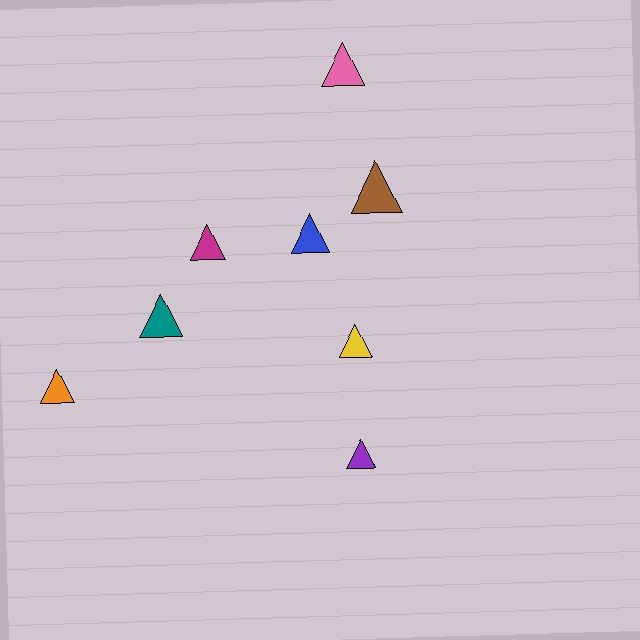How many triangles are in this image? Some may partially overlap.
There are 8 triangles.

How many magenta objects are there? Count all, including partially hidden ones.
There is 1 magenta object.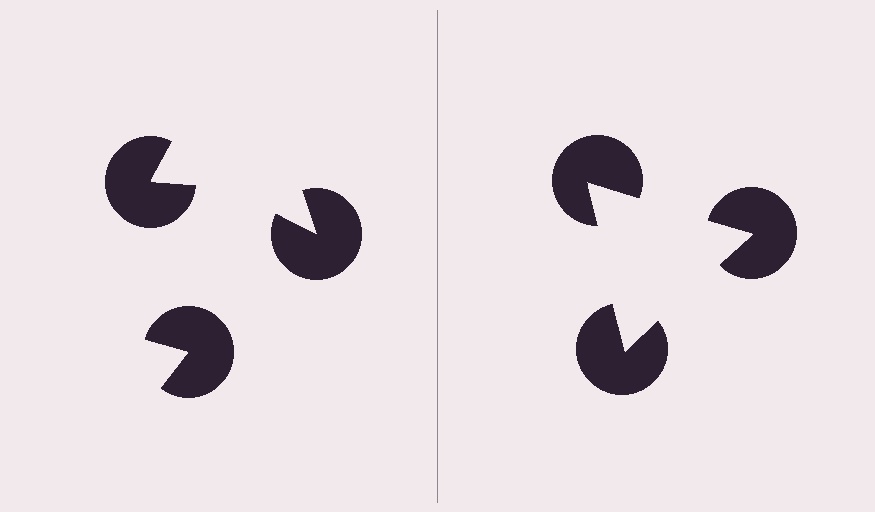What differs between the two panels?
The pac-man discs are positioned identically on both sides; only the wedge orientations differ. On the right they align to a triangle; on the left they are misaligned.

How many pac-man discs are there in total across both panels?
6 — 3 on each side.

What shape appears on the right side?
An illusory triangle.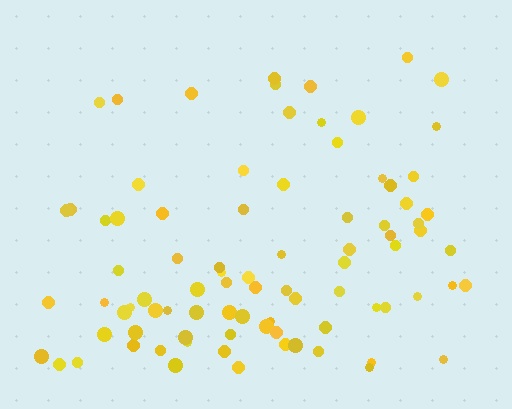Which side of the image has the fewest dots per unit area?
The top.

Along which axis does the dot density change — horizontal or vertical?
Vertical.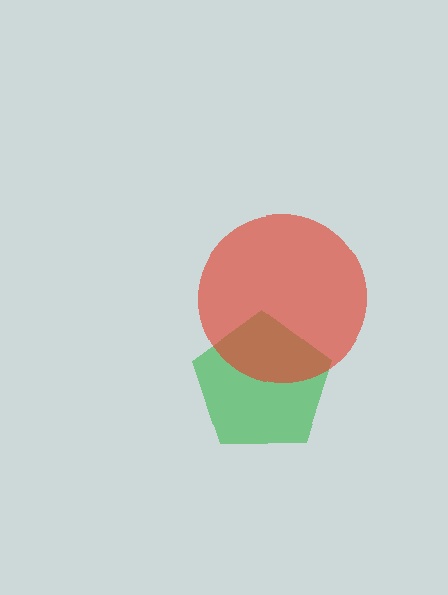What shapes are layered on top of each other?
The layered shapes are: a green pentagon, a red circle.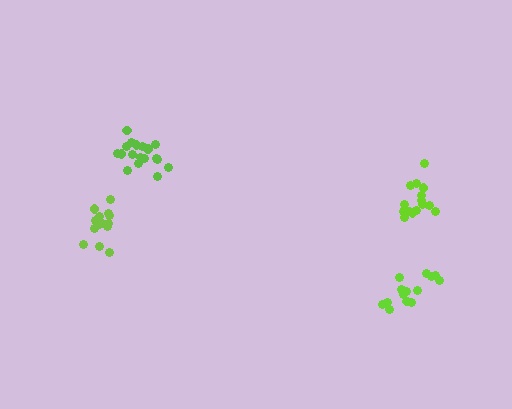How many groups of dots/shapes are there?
There are 4 groups.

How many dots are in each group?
Group 1: 14 dots, Group 2: 18 dots, Group 3: 15 dots, Group 4: 14 dots (61 total).